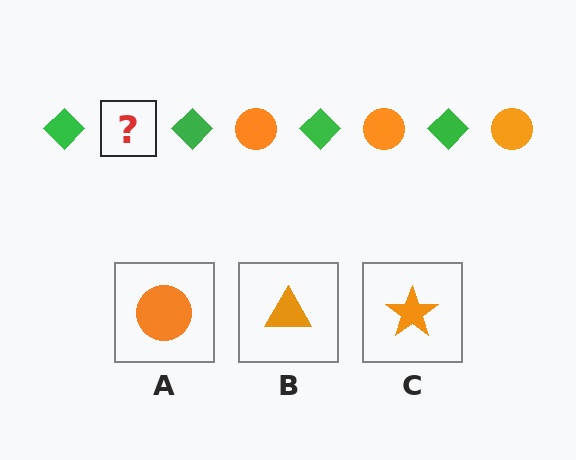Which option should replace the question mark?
Option A.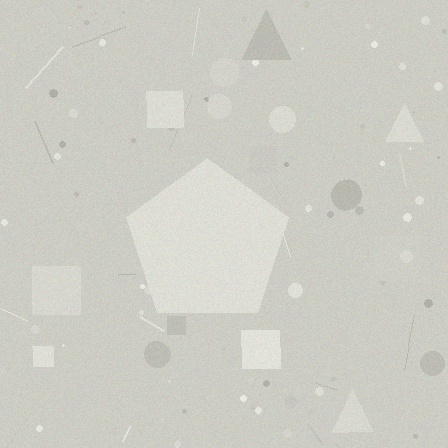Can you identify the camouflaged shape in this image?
The camouflaged shape is a pentagon.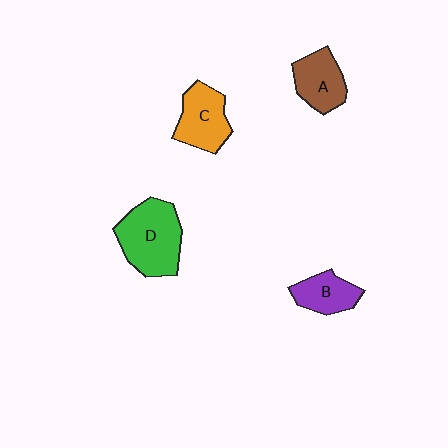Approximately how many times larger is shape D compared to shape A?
Approximately 1.6 times.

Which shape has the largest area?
Shape D (green).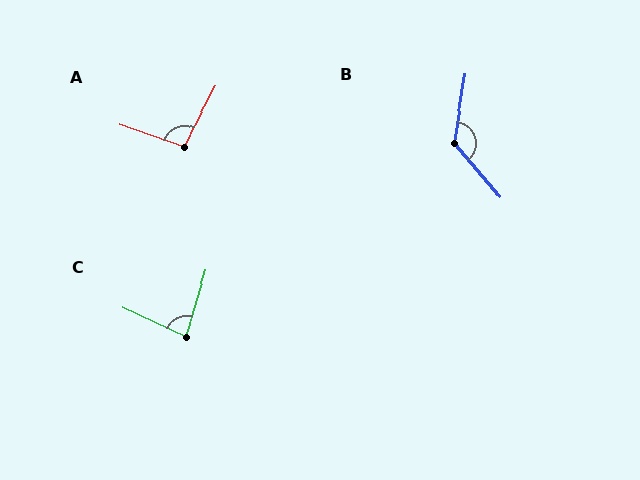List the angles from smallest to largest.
C (82°), A (99°), B (130°).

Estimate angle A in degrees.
Approximately 99 degrees.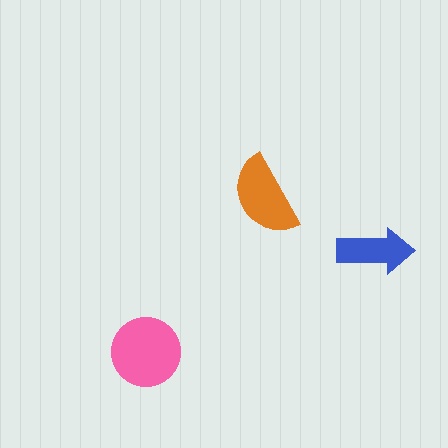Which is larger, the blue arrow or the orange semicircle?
The orange semicircle.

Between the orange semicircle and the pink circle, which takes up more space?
The pink circle.